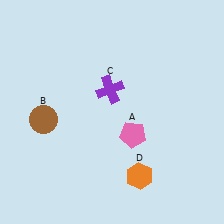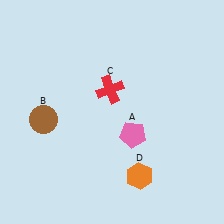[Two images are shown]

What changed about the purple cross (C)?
In Image 1, C is purple. In Image 2, it changed to red.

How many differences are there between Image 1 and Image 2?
There is 1 difference between the two images.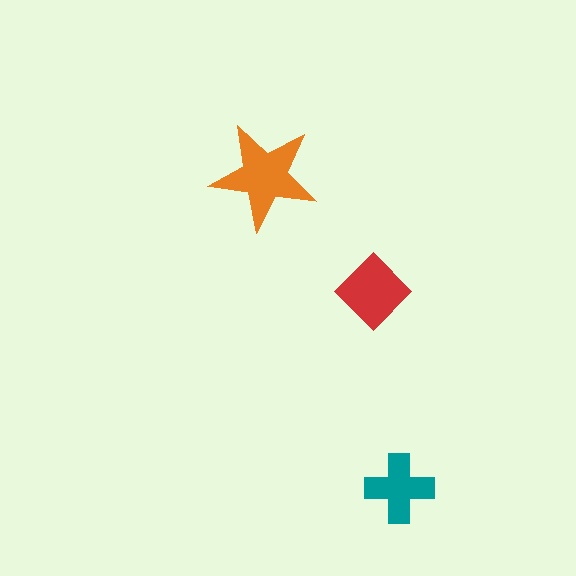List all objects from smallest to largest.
The teal cross, the red diamond, the orange star.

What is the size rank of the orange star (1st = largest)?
1st.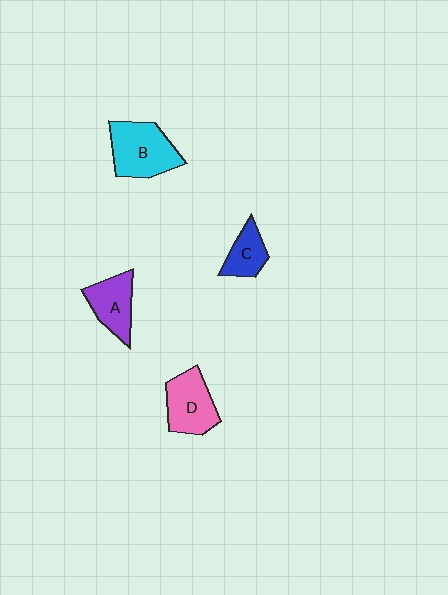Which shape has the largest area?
Shape B (cyan).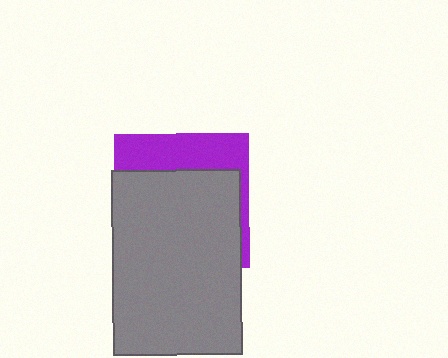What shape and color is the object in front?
The object in front is a gray rectangle.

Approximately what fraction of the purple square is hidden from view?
Roughly 69% of the purple square is hidden behind the gray rectangle.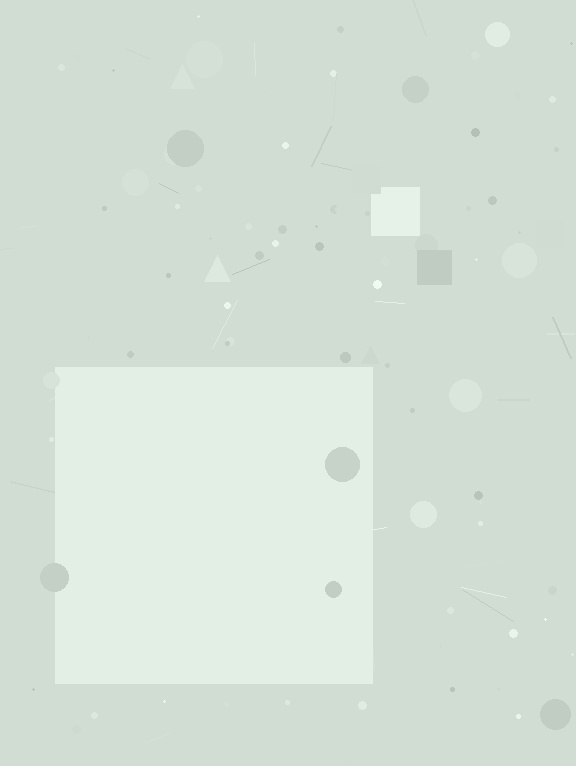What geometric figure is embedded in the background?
A square is embedded in the background.